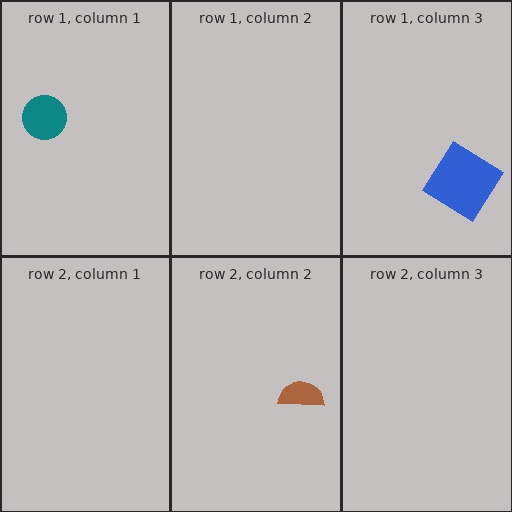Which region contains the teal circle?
The row 1, column 1 region.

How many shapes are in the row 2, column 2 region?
1.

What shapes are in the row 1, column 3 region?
The blue diamond.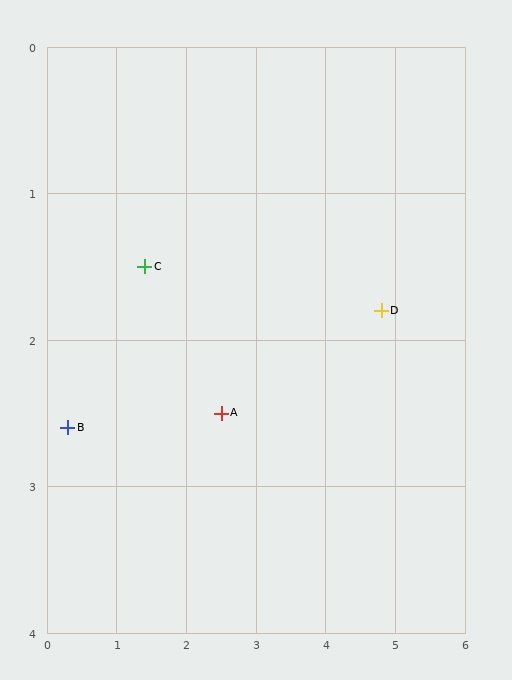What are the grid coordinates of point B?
Point B is at approximately (0.3, 2.6).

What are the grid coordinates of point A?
Point A is at approximately (2.5, 2.5).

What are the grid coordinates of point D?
Point D is at approximately (4.8, 1.8).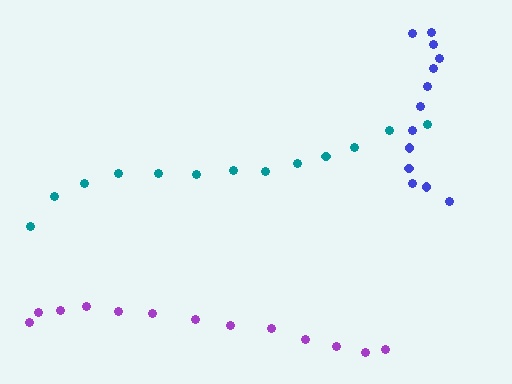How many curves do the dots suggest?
There are 3 distinct paths.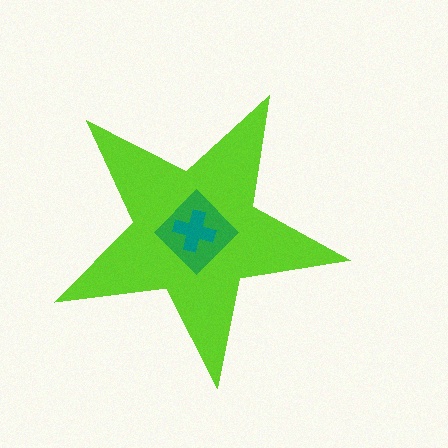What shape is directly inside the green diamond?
The teal cross.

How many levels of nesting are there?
3.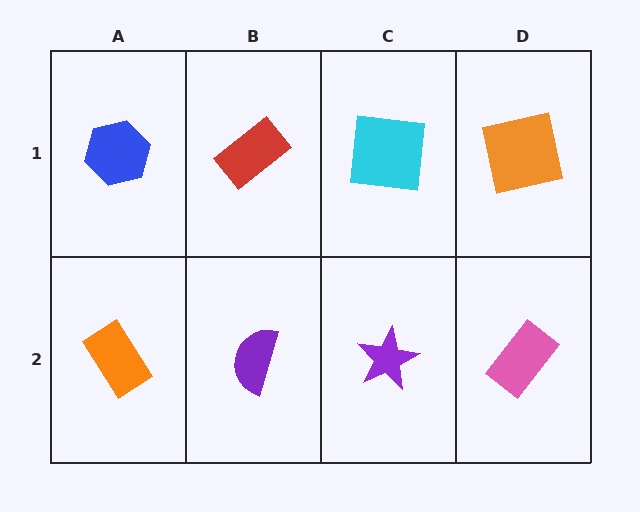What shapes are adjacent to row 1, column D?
A pink rectangle (row 2, column D), a cyan square (row 1, column C).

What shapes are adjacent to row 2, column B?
A red rectangle (row 1, column B), an orange rectangle (row 2, column A), a purple star (row 2, column C).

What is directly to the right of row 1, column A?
A red rectangle.